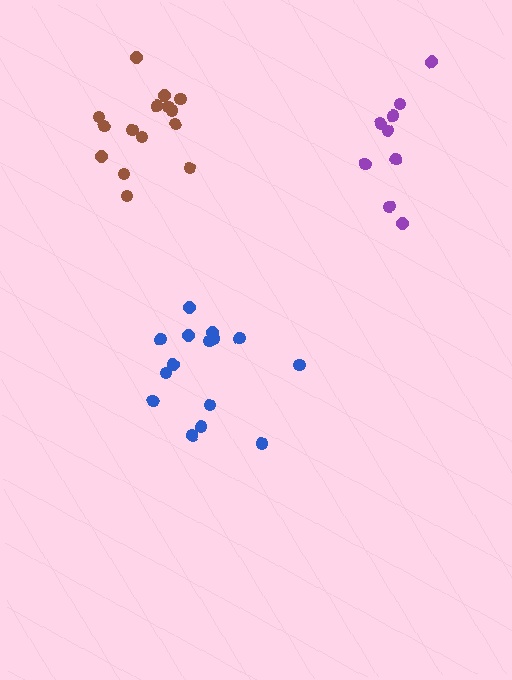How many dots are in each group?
Group 1: 9 dots, Group 2: 15 dots, Group 3: 15 dots (39 total).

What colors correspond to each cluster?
The clusters are colored: purple, blue, brown.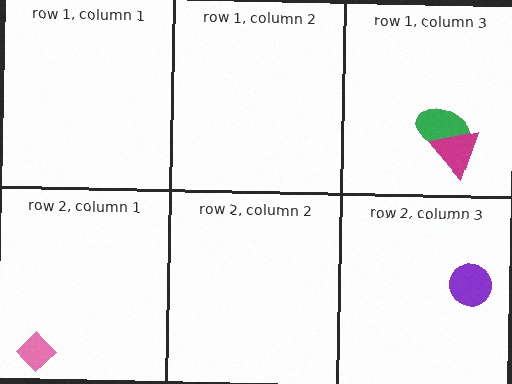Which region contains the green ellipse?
The row 1, column 3 region.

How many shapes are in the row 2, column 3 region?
1.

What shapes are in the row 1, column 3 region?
The green ellipse, the magenta triangle.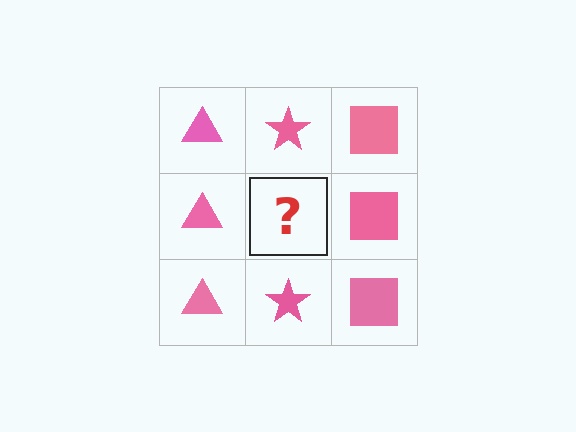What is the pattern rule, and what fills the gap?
The rule is that each column has a consistent shape. The gap should be filled with a pink star.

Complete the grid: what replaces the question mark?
The question mark should be replaced with a pink star.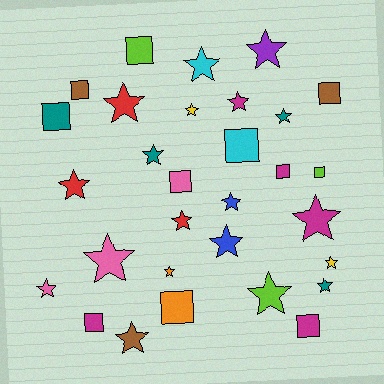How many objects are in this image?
There are 30 objects.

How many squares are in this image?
There are 11 squares.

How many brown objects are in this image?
There are 3 brown objects.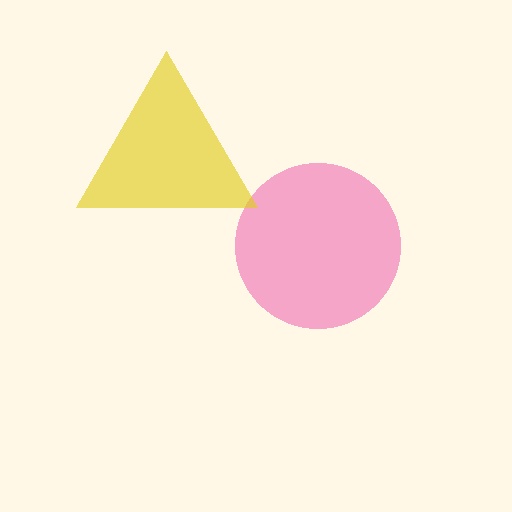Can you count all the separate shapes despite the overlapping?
Yes, there are 2 separate shapes.